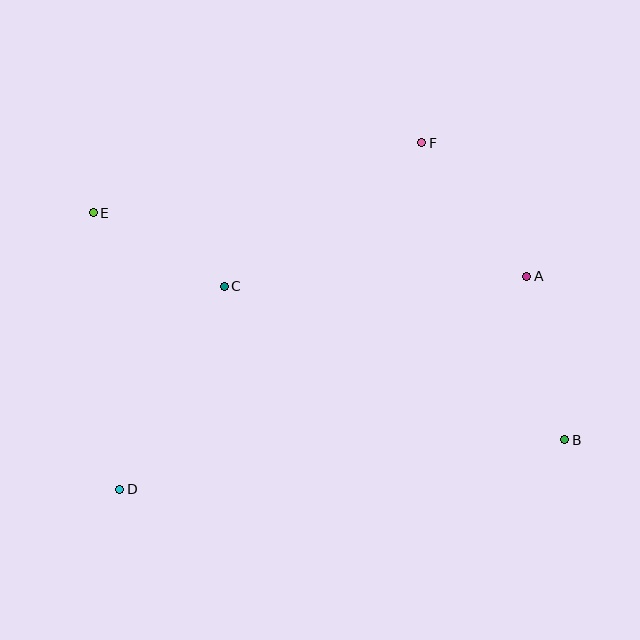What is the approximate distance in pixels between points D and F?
The distance between D and F is approximately 460 pixels.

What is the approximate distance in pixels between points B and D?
The distance between B and D is approximately 448 pixels.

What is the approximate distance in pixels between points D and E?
The distance between D and E is approximately 277 pixels.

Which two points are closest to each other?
Points C and E are closest to each other.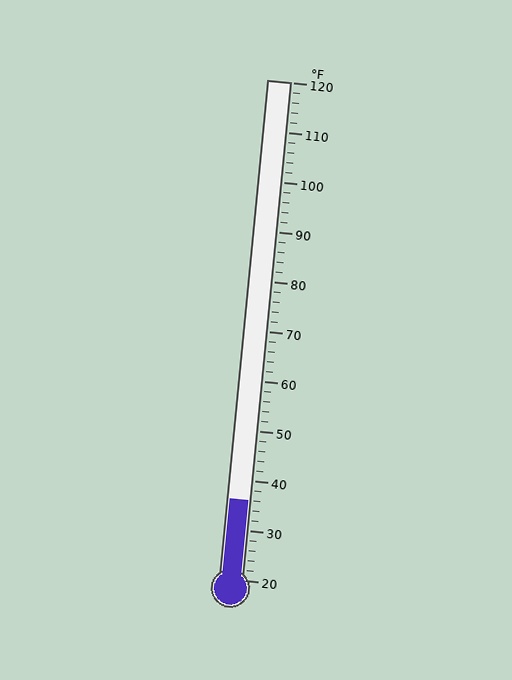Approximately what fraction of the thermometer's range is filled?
The thermometer is filled to approximately 15% of its range.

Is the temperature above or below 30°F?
The temperature is above 30°F.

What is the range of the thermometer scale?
The thermometer scale ranges from 20°F to 120°F.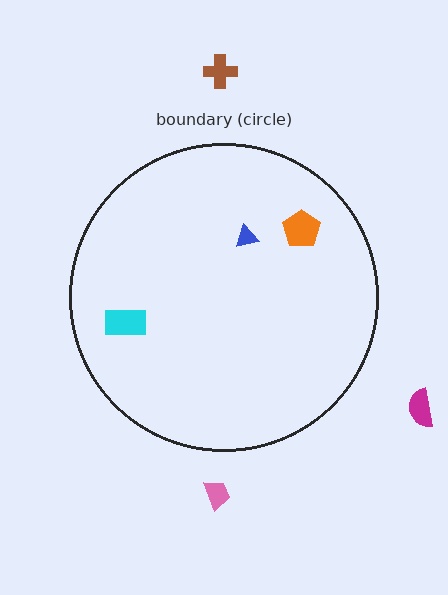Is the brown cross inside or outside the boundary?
Outside.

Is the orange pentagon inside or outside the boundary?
Inside.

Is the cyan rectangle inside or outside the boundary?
Inside.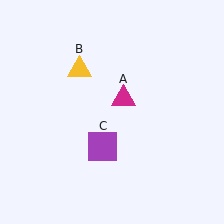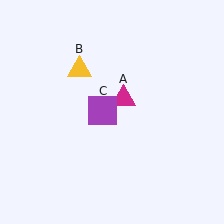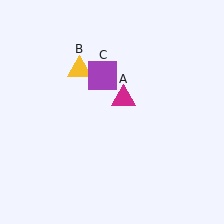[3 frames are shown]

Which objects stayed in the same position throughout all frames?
Magenta triangle (object A) and yellow triangle (object B) remained stationary.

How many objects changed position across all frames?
1 object changed position: purple square (object C).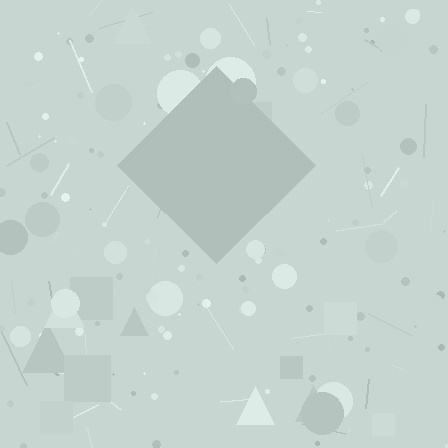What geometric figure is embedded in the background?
A diamond is embedded in the background.